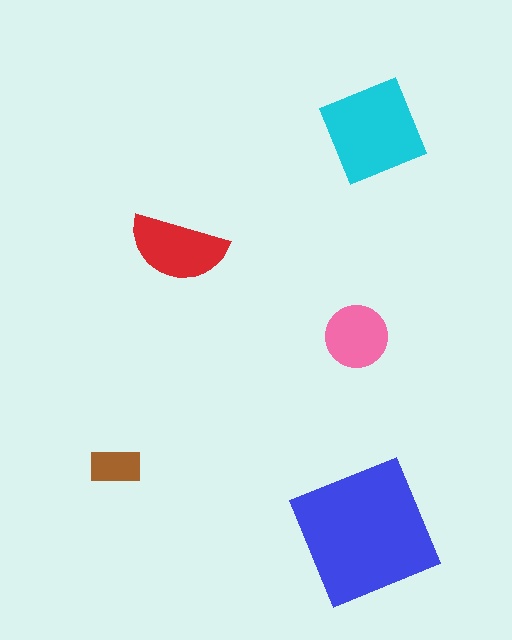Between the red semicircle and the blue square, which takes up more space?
The blue square.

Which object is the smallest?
The brown rectangle.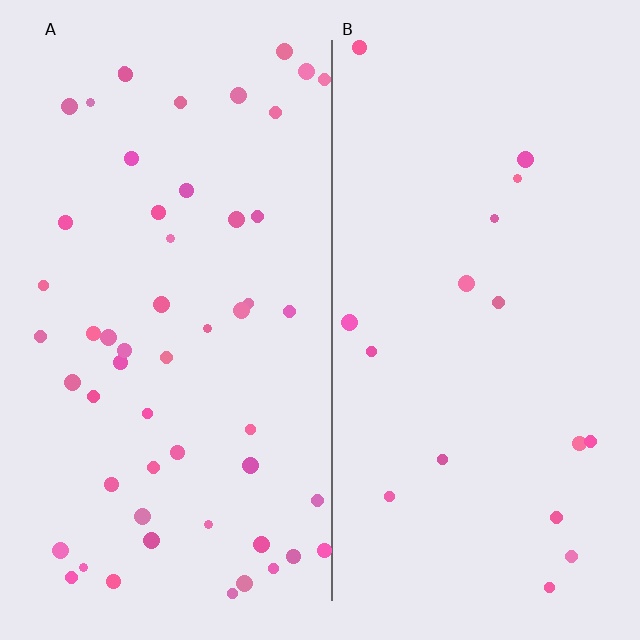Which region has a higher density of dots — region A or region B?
A (the left).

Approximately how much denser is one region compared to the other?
Approximately 3.1× — region A over region B.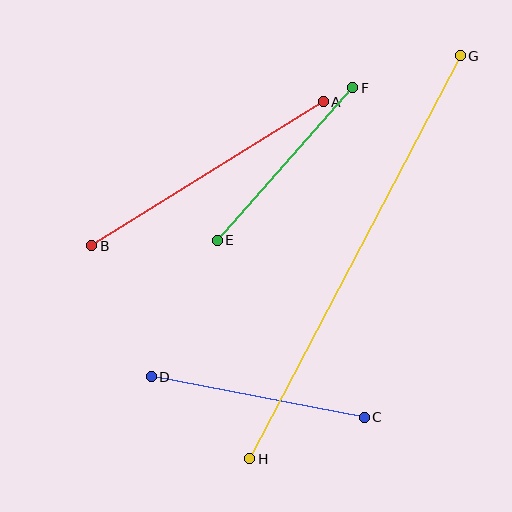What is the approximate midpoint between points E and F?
The midpoint is at approximately (285, 164) pixels.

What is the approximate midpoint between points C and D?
The midpoint is at approximately (258, 397) pixels.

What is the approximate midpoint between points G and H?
The midpoint is at approximately (355, 257) pixels.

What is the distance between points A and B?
The distance is approximately 273 pixels.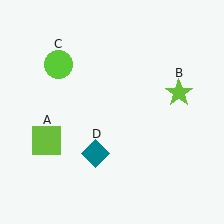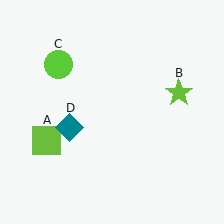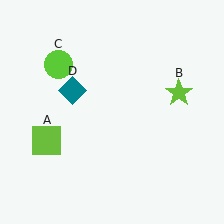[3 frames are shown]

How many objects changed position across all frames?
1 object changed position: teal diamond (object D).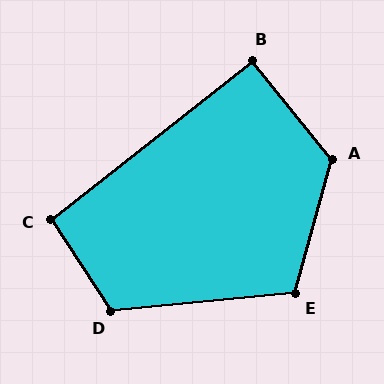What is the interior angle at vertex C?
Approximately 95 degrees (approximately right).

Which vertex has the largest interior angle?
A, at approximately 125 degrees.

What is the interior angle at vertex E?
Approximately 111 degrees (obtuse).